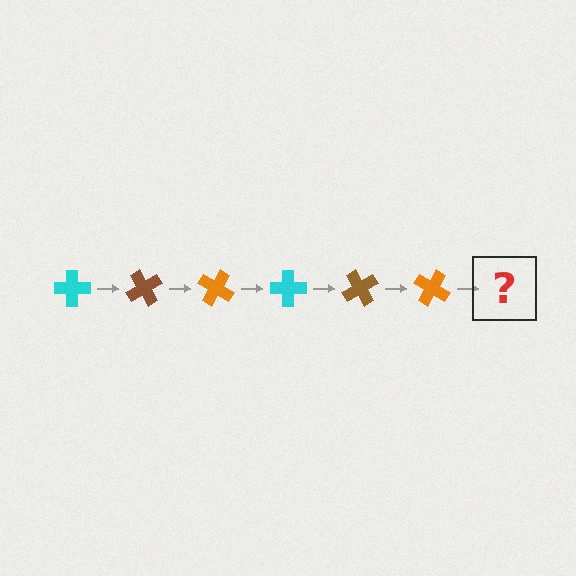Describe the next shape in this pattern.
It should be a cyan cross, rotated 360 degrees from the start.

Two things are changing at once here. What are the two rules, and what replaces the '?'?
The two rules are that it rotates 60 degrees each step and the color cycles through cyan, brown, and orange. The '?' should be a cyan cross, rotated 360 degrees from the start.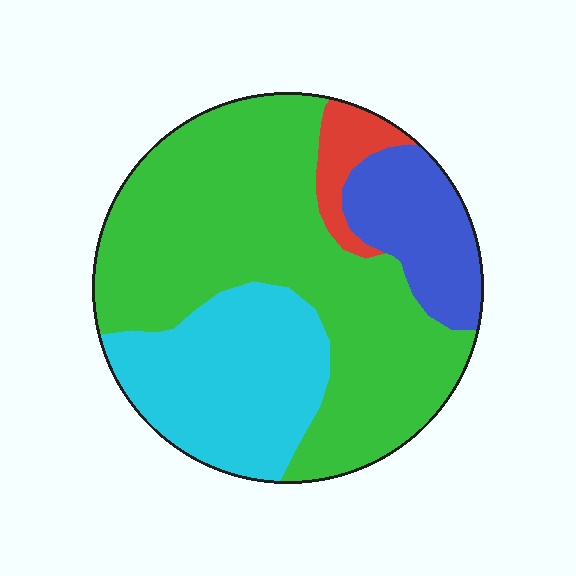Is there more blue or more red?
Blue.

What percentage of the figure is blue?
Blue covers 14% of the figure.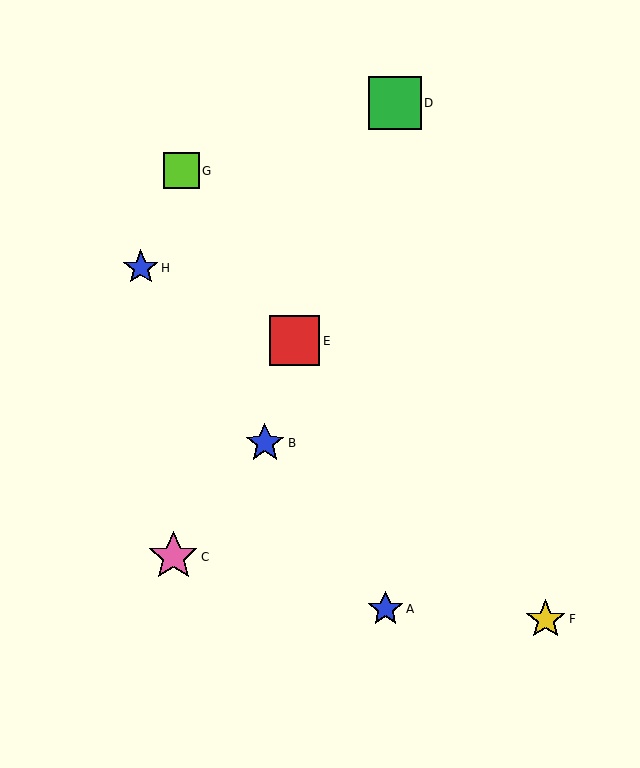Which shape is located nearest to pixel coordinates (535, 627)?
The yellow star (labeled F) at (546, 619) is nearest to that location.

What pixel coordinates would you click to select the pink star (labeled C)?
Click at (173, 557) to select the pink star C.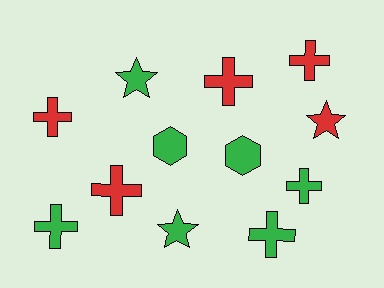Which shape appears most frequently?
Cross, with 7 objects.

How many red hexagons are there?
There are no red hexagons.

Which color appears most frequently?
Green, with 7 objects.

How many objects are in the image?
There are 12 objects.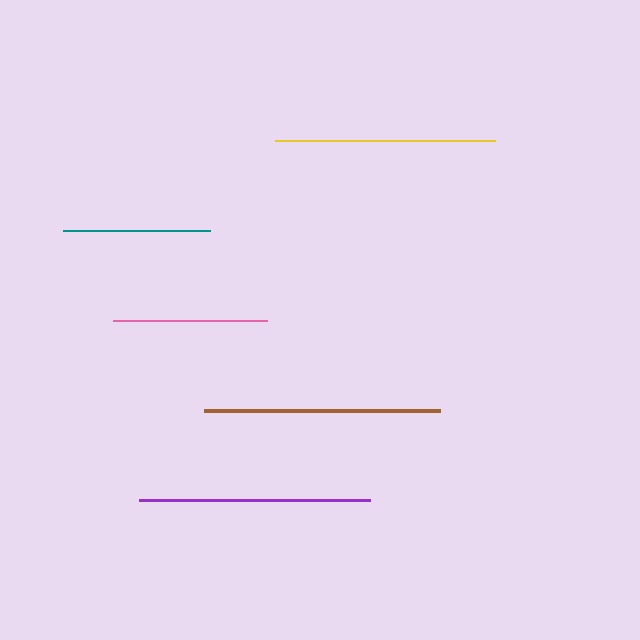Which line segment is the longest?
The brown line is the longest at approximately 237 pixels.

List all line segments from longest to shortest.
From longest to shortest: brown, purple, yellow, pink, teal.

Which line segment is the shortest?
The teal line is the shortest at approximately 147 pixels.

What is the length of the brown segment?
The brown segment is approximately 237 pixels long.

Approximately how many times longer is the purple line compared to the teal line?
The purple line is approximately 1.6 times the length of the teal line.